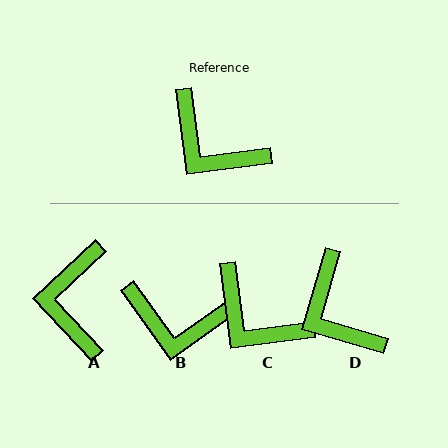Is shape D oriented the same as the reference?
No, it is off by about 24 degrees.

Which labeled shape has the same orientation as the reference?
C.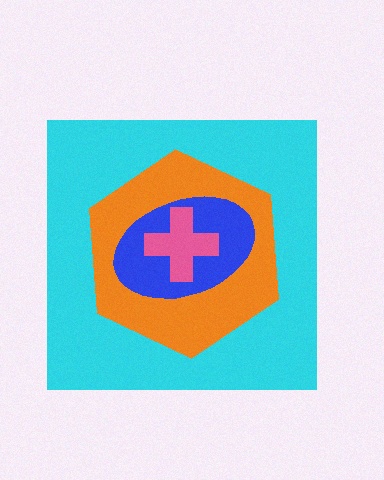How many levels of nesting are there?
4.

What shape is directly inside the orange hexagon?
The blue ellipse.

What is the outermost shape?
The cyan square.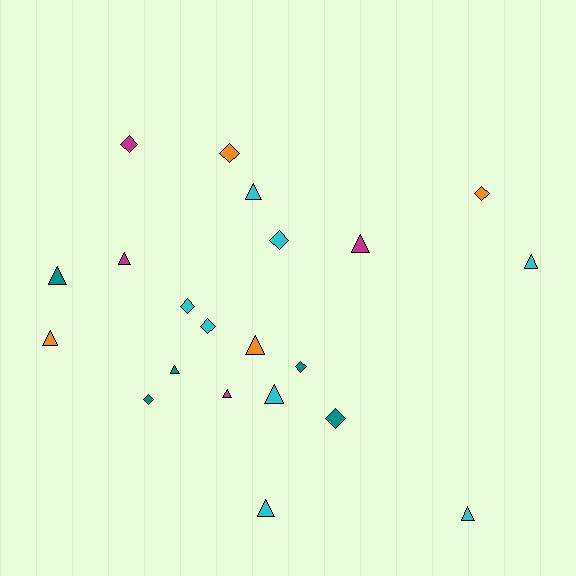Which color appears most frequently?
Cyan, with 8 objects.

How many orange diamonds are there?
There are 2 orange diamonds.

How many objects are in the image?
There are 21 objects.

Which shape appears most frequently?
Triangle, with 12 objects.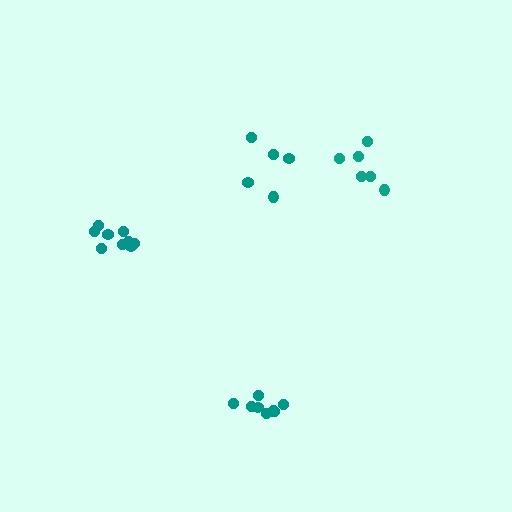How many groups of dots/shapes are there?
There are 4 groups.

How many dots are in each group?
Group 1: 9 dots, Group 2: 5 dots, Group 3: 8 dots, Group 4: 6 dots (28 total).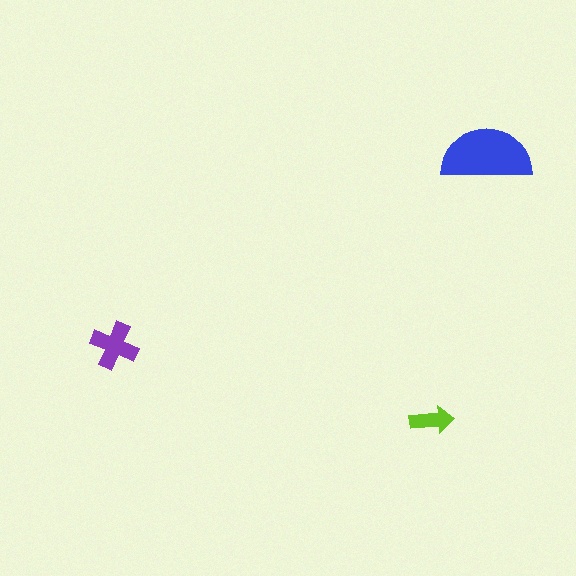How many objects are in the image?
There are 3 objects in the image.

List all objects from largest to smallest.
The blue semicircle, the purple cross, the lime arrow.